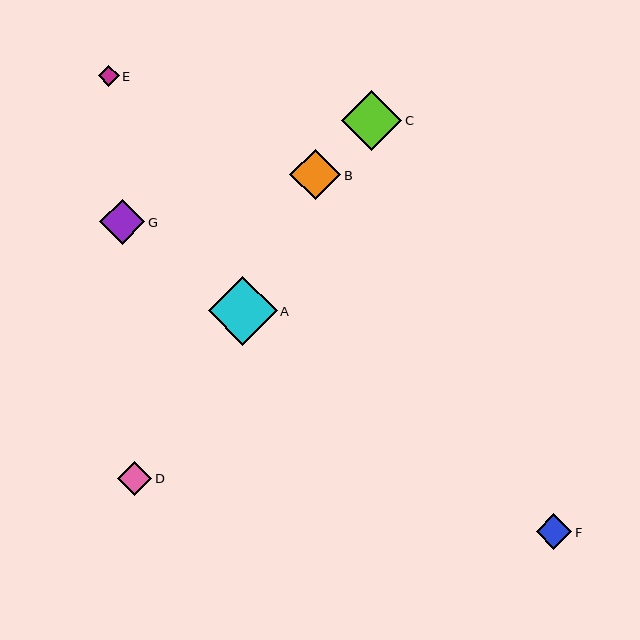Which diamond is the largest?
Diamond A is the largest with a size of approximately 69 pixels.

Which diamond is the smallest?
Diamond E is the smallest with a size of approximately 21 pixels.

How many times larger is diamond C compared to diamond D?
Diamond C is approximately 1.8 times the size of diamond D.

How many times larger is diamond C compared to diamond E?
Diamond C is approximately 2.9 times the size of diamond E.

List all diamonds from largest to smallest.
From largest to smallest: A, C, B, G, F, D, E.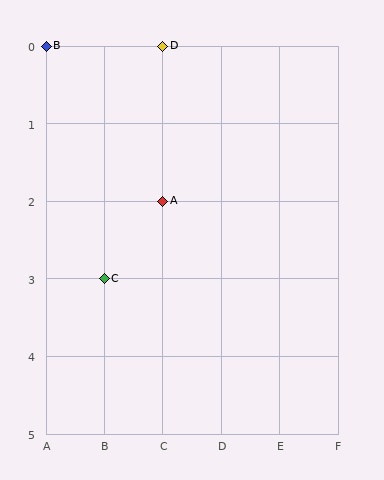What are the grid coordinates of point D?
Point D is at grid coordinates (C, 0).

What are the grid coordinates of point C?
Point C is at grid coordinates (B, 3).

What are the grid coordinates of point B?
Point B is at grid coordinates (A, 0).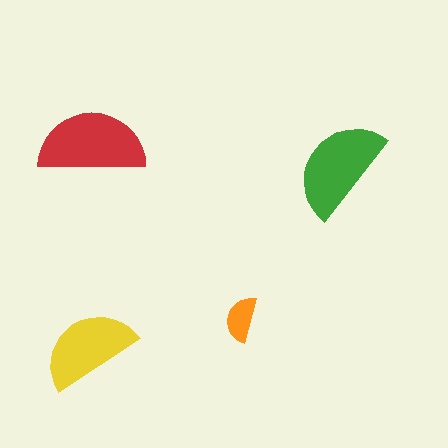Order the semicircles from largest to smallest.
the red one, the green one, the yellow one, the orange one.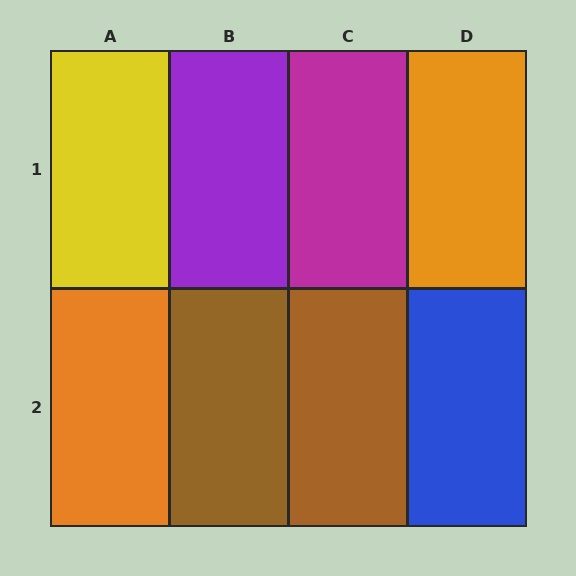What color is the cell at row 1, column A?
Yellow.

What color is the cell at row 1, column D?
Orange.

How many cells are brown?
2 cells are brown.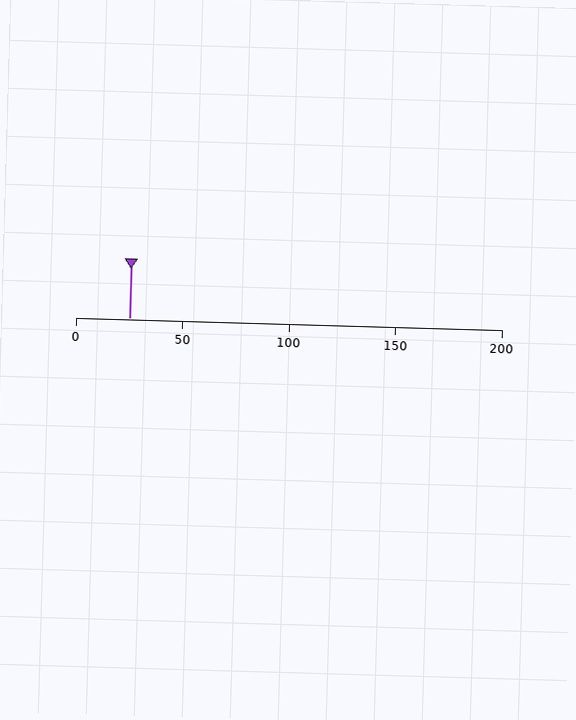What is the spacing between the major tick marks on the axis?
The major ticks are spaced 50 apart.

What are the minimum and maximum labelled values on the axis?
The axis runs from 0 to 200.